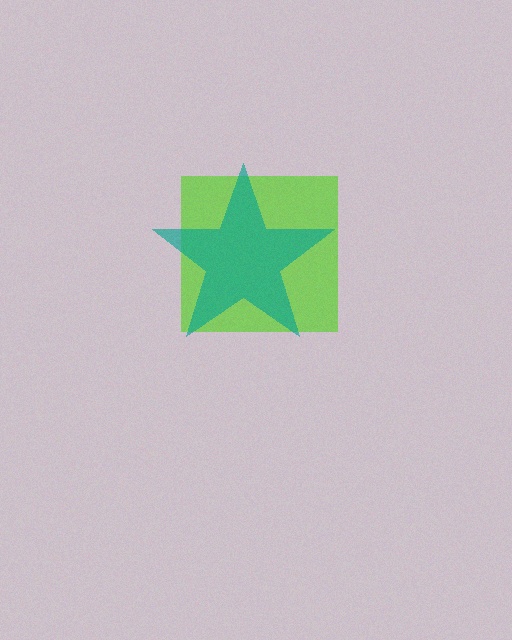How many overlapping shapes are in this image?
There are 2 overlapping shapes in the image.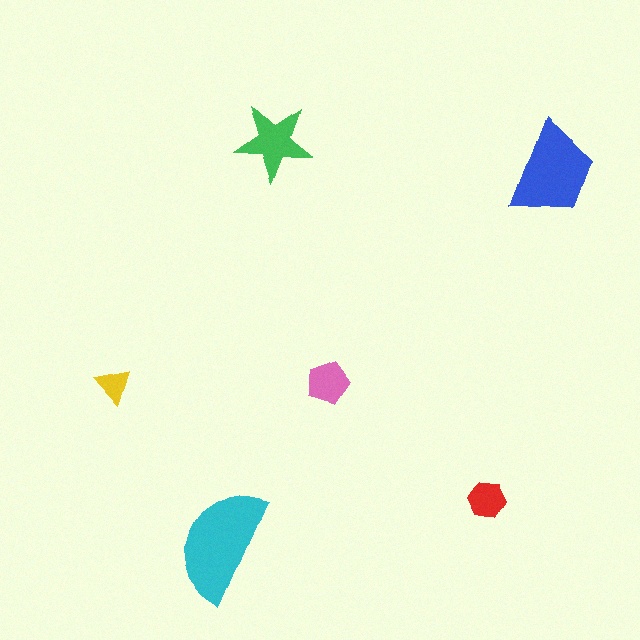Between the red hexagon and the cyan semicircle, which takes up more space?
The cyan semicircle.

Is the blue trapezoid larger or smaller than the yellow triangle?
Larger.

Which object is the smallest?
The yellow triangle.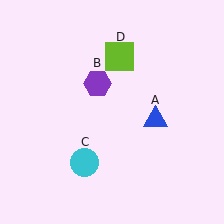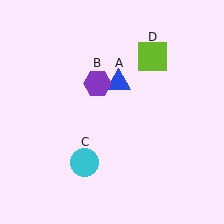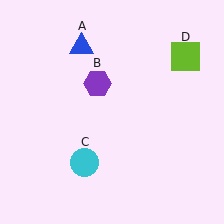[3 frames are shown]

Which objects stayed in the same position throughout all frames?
Purple hexagon (object B) and cyan circle (object C) remained stationary.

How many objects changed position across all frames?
2 objects changed position: blue triangle (object A), lime square (object D).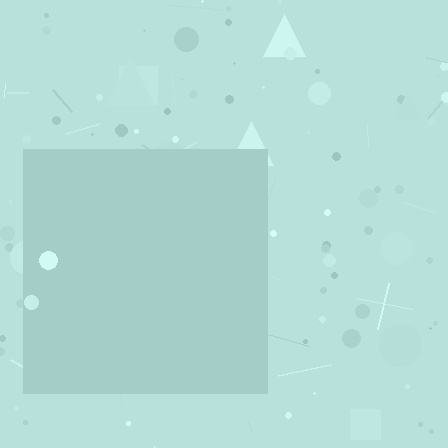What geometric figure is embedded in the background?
A square is embedded in the background.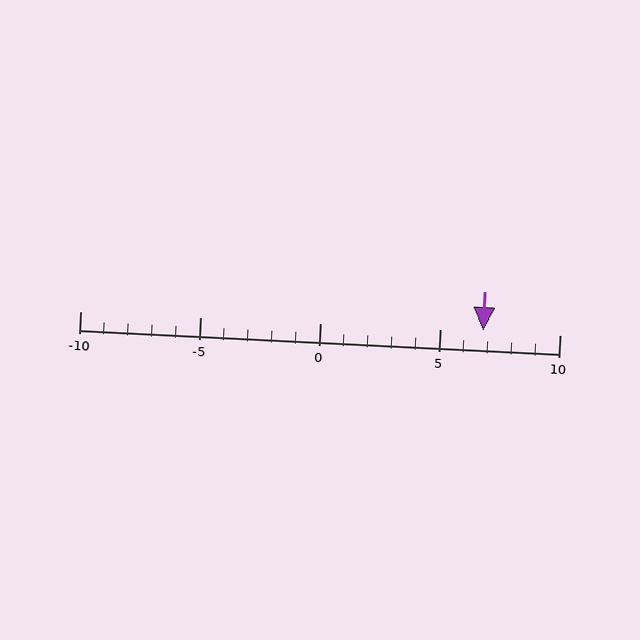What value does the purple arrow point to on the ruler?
The purple arrow points to approximately 7.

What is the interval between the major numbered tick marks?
The major tick marks are spaced 5 units apart.